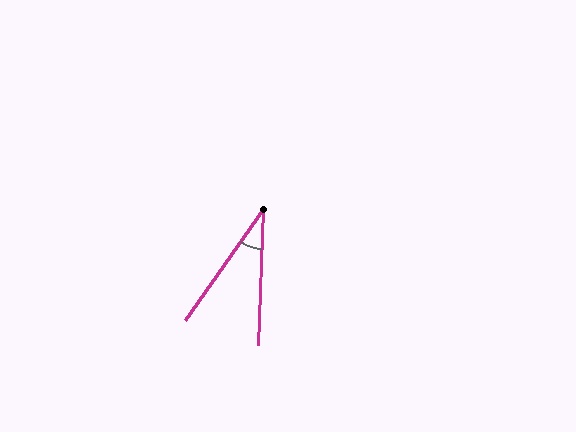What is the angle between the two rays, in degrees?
Approximately 33 degrees.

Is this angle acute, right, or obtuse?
It is acute.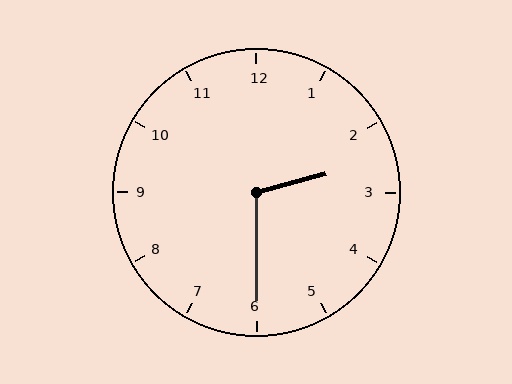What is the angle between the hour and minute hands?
Approximately 105 degrees.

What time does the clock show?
2:30.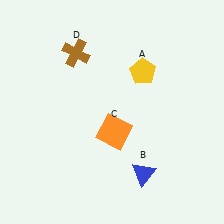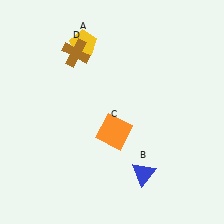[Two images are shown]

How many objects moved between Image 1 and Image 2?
1 object moved between the two images.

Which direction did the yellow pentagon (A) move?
The yellow pentagon (A) moved left.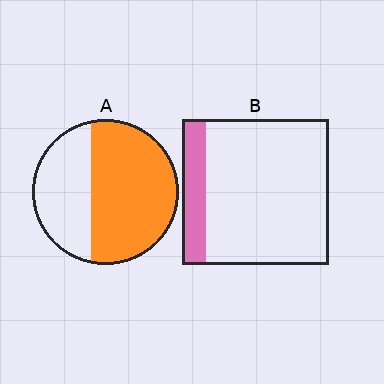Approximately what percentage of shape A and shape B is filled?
A is approximately 65% and B is approximately 15%.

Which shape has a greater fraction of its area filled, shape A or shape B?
Shape A.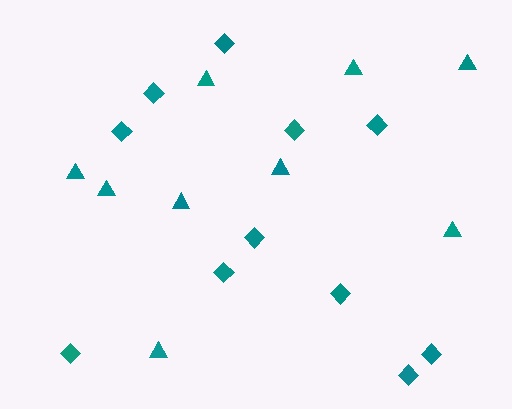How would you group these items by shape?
There are 2 groups: one group of diamonds (11) and one group of triangles (9).